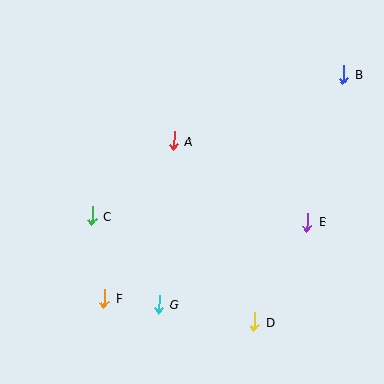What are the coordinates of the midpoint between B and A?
The midpoint between B and A is at (258, 108).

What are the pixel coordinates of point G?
Point G is at (159, 304).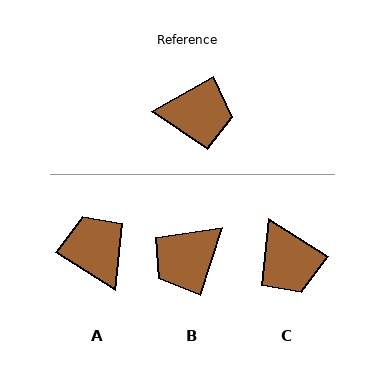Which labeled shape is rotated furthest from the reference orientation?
B, about 137 degrees away.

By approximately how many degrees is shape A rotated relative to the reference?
Approximately 118 degrees counter-clockwise.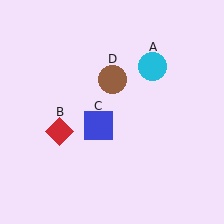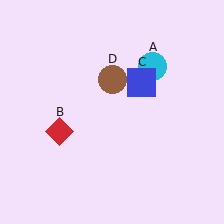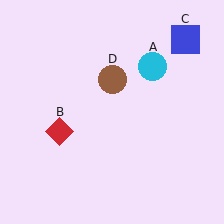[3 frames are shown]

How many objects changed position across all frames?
1 object changed position: blue square (object C).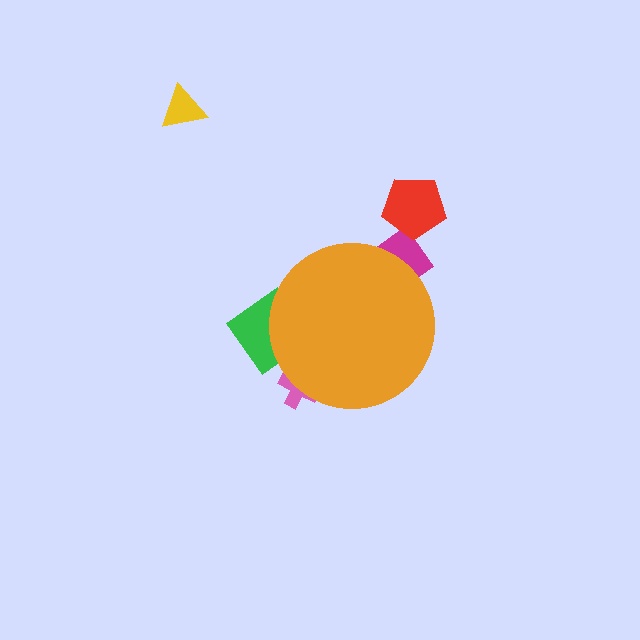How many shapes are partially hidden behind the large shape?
3 shapes are partially hidden.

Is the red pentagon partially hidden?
No, the red pentagon is fully visible.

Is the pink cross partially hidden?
Yes, the pink cross is partially hidden behind the orange circle.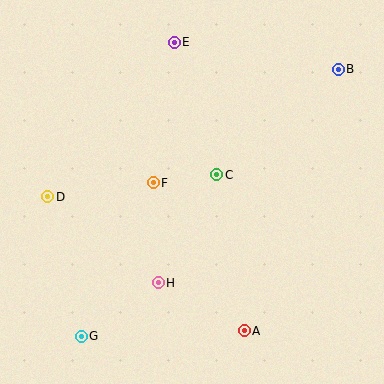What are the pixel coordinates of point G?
Point G is at (81, 336).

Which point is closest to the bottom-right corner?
Point A is closest to the bottom-right corner.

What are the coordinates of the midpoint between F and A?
The midpoint between F and A is at (199, 257).